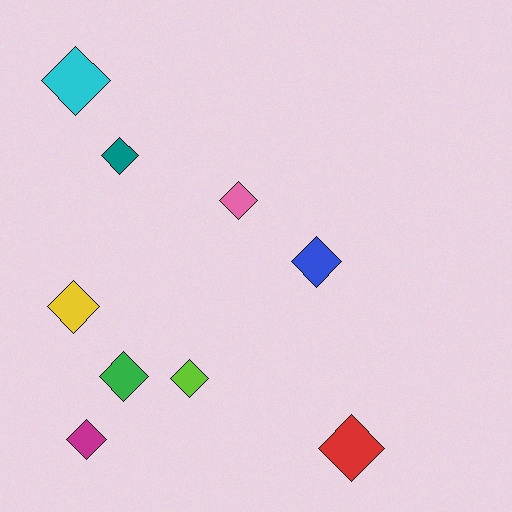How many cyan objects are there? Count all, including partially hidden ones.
There is 1 cyan object.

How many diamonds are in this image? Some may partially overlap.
There are 9 diamonds.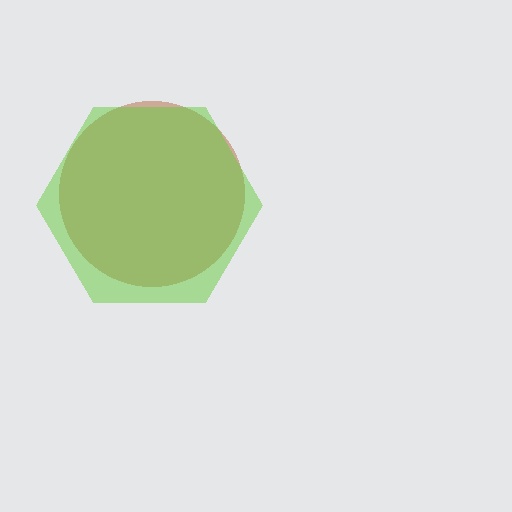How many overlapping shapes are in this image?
There are 2 overlapping shapes in the image.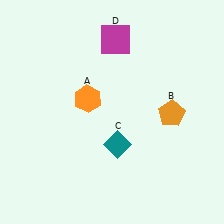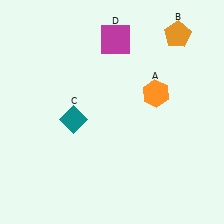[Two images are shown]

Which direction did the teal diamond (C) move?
The teal diamond (C) moved left.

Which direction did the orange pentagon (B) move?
The orange pentagon (B) moved up.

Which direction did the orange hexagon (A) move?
The orange hexagon (A) moved right.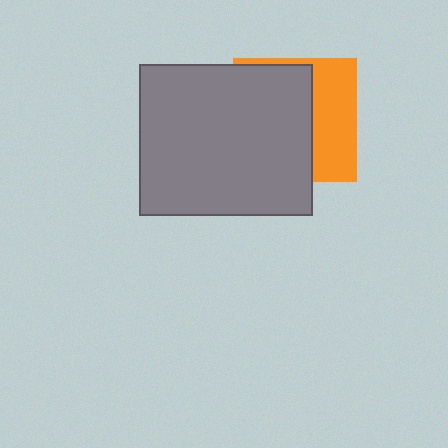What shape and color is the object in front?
The object in front is a gray rectangle.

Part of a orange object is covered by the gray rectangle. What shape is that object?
It is a square.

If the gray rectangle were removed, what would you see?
You would see the complete orange square.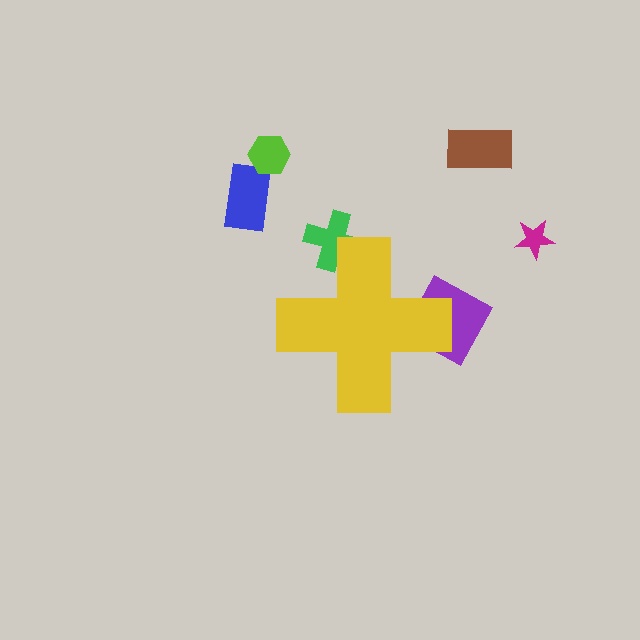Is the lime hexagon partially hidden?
No, the lime hexagon is fully visible.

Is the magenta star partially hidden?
No, the magenta star is fully visible.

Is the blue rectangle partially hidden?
No, the blue rectangle is fully visible.